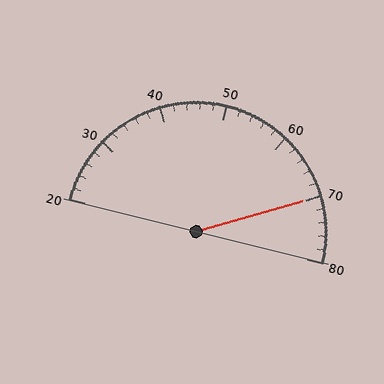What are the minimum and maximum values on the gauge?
The gauge ranges from 20 to 80.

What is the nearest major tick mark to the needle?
The nearest major tick mark is 70.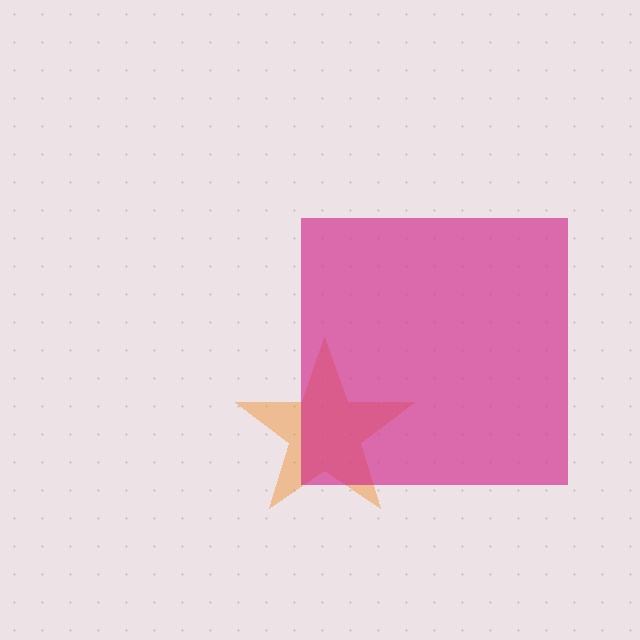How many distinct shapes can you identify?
There are 2 distinct shapes: an orange star, a magenta square.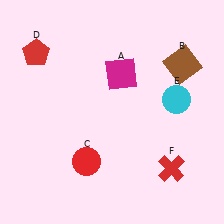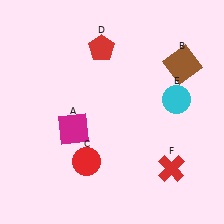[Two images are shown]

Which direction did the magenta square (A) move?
The magenta square (A) moved down.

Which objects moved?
The objects that moved are: the magenta square (A), the red pentagon (D).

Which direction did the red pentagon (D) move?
The red pentagon (D) moved right.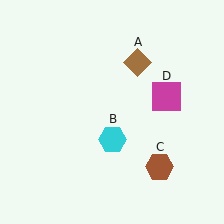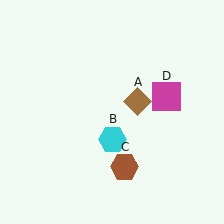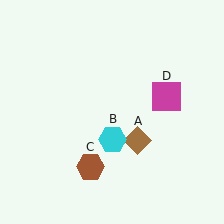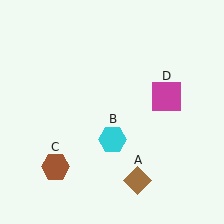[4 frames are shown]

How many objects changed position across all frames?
2 objects changed position: brown diamond (object A), brown hexagon (object C).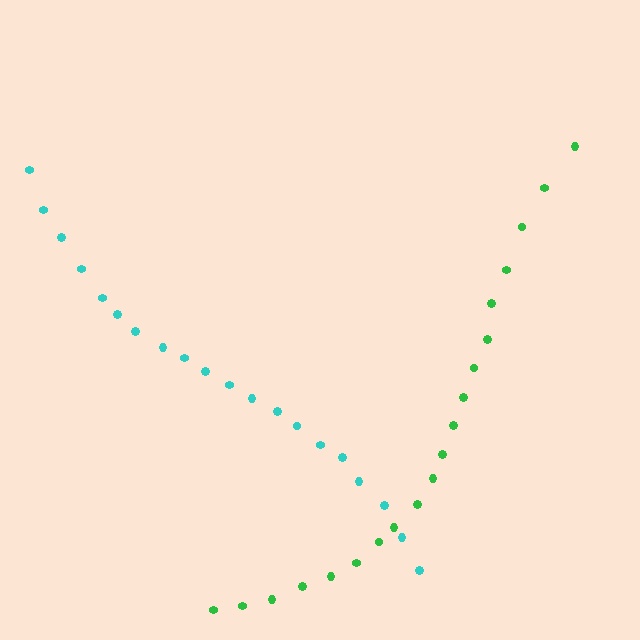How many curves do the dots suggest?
There are 2 distinct paths.